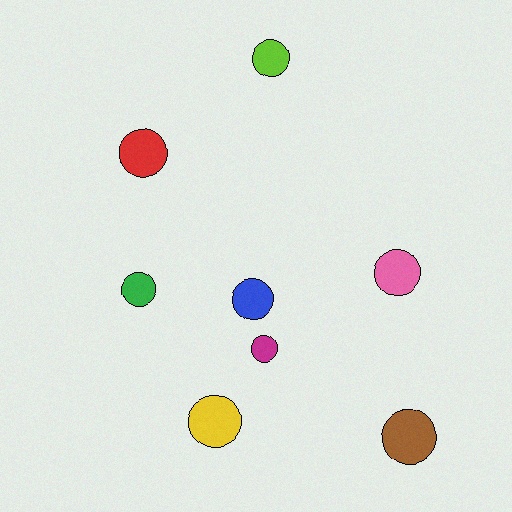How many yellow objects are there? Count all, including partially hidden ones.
There is 1 yellow object.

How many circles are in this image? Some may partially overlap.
There are 8 circles.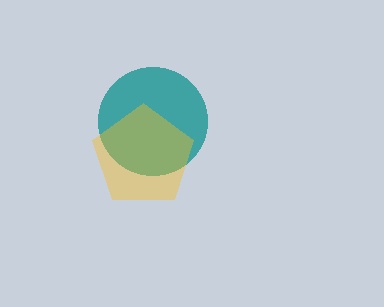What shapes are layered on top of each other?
The layered shapes are: a teal circle, a yellow pentagon.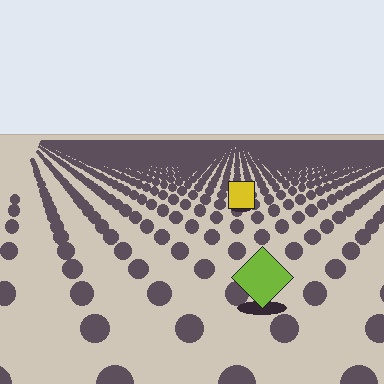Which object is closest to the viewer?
The lime diamond is closest. The texture marks near it are larger and more spread out.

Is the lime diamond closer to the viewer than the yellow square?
Yes. The lime diamond is closer — you can tell from the texture gradient: the ground texture is coarser near it.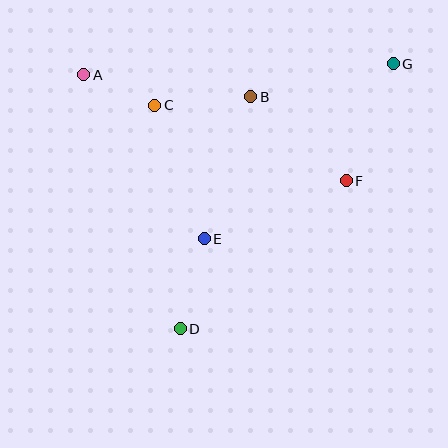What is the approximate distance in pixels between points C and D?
The distance between C and D is approximately 225 pixels.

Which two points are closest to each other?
Points A and C are closest to each other.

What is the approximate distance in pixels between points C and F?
The distance between C and F is approximately 206 pixels.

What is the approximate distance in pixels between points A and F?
The distance between A and F is approximately 283 pixels.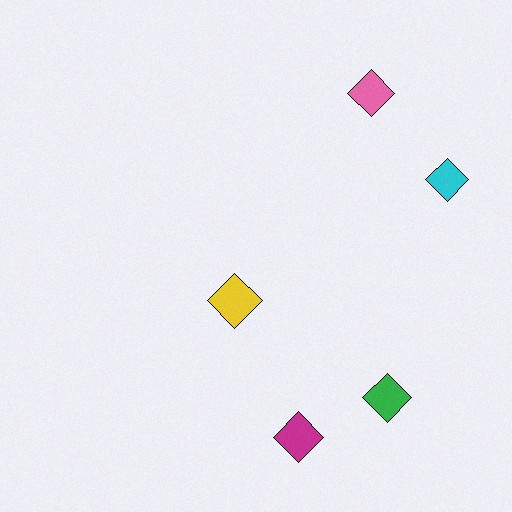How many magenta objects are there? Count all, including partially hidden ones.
There is 1 magenta object.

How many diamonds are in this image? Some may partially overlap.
There are 5 diamonds.